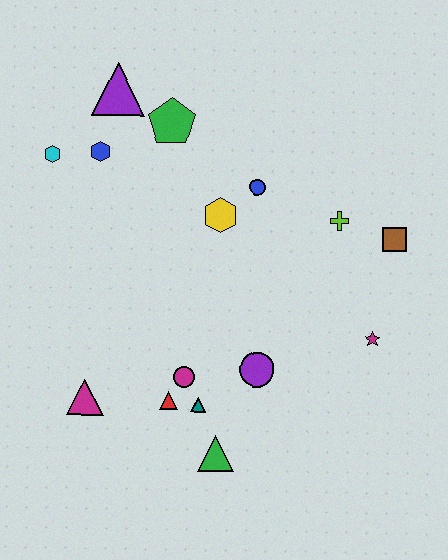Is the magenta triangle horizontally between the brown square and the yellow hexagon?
No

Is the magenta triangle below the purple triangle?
Yes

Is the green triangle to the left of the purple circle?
Yes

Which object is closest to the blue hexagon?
The cyan hexagon is closest to the blue hexagon.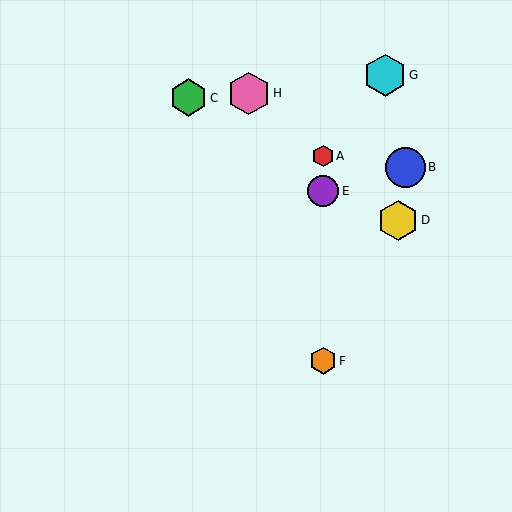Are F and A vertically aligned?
Yes, both are at x≈323.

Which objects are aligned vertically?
Objects A, E, F are aligned vertically.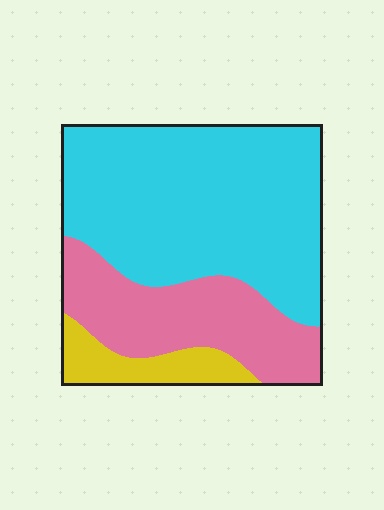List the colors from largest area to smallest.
From largest to smallest: cyan, pink, yellow.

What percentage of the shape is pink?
Pink covers about 30% of the shape.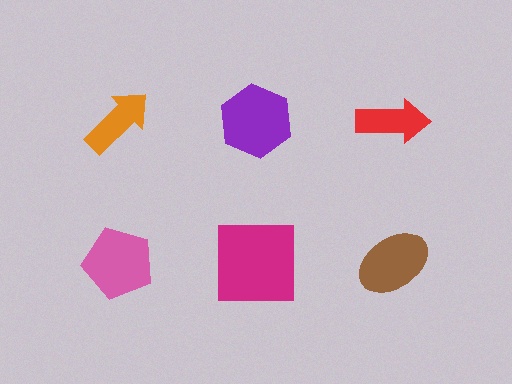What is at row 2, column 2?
A magenta square.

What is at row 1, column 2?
A purple hexagon.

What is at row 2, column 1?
A pink pentagon.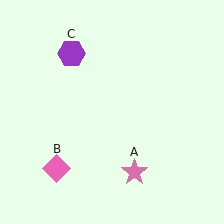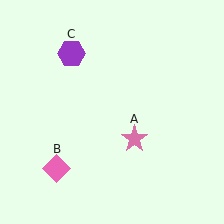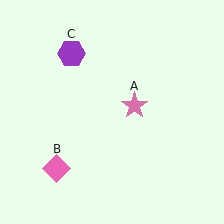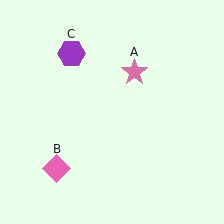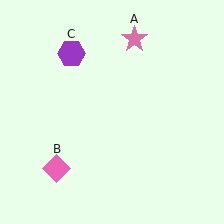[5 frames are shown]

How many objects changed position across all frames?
1 object changed position: pink star (object A).